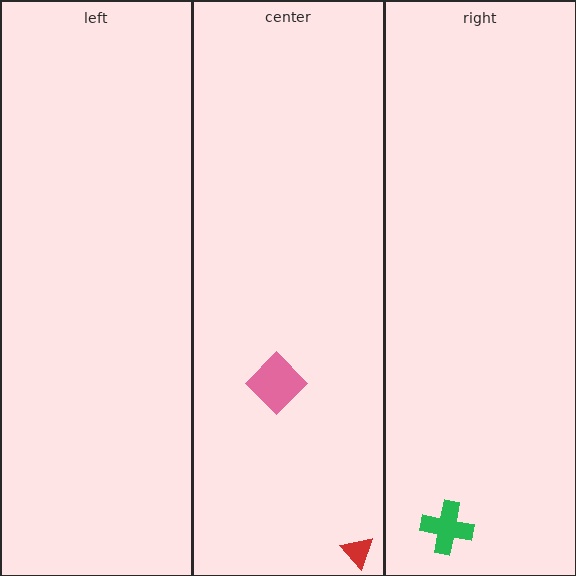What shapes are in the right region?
The green cross.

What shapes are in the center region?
The pink diamond, the red triangle.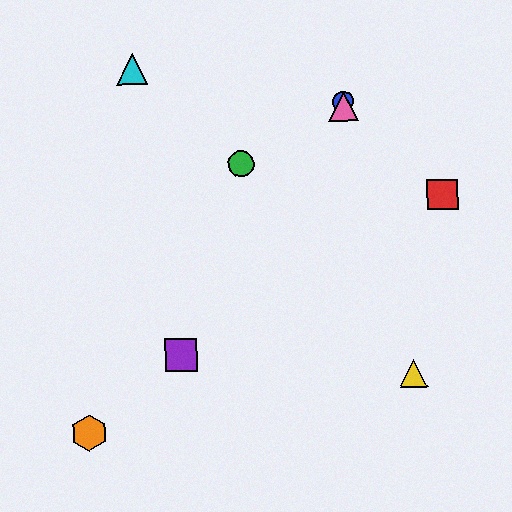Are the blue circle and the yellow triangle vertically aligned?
No, the blue circle is at x≈343 and the yellow triangle is at x≈414.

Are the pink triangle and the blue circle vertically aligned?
Yes, both are at x≈343.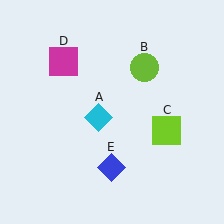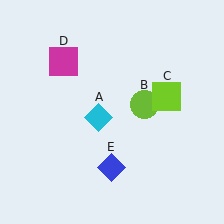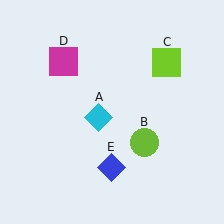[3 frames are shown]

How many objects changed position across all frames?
2 objects changed position: lime circle (object B), lime square (object C).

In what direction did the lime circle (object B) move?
The lime circle (object B) moved down.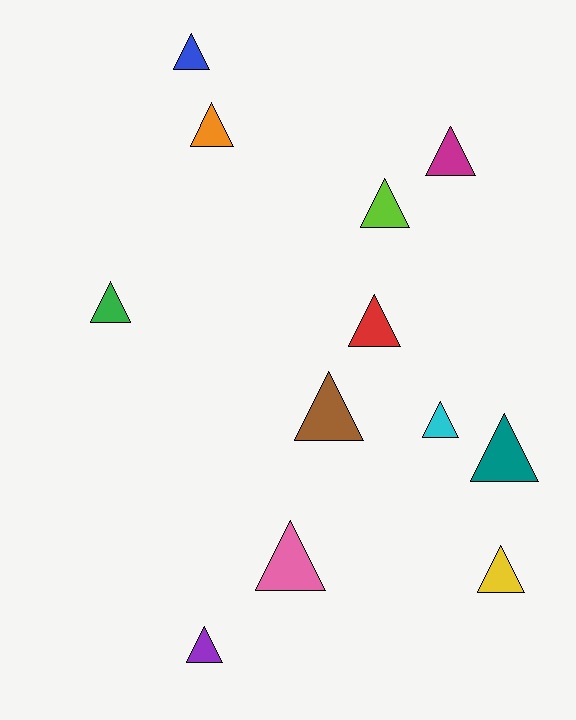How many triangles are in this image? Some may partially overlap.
There are 12 triangles.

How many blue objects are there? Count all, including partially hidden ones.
There is 1 blue object.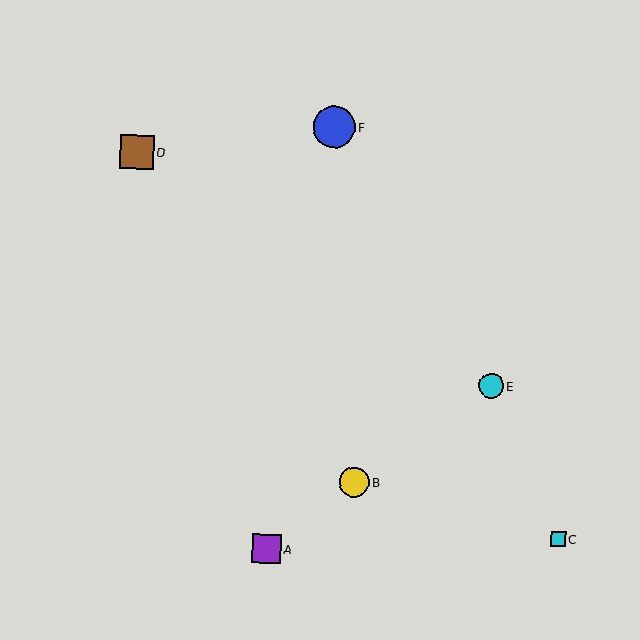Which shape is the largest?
The blue circle (labeled F) is the largest.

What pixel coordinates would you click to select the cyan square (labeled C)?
Click at (558, 539) to select the cyan square C.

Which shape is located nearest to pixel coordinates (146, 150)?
The brown square (labeled D) at (137, 152) is nearest to that location.